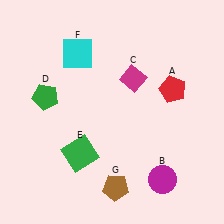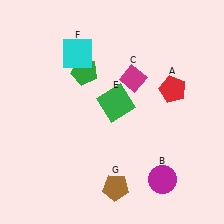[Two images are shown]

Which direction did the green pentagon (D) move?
The green pentagon (D) moved right.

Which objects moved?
The objects that moved are: the green pentagon (D), the green square (E).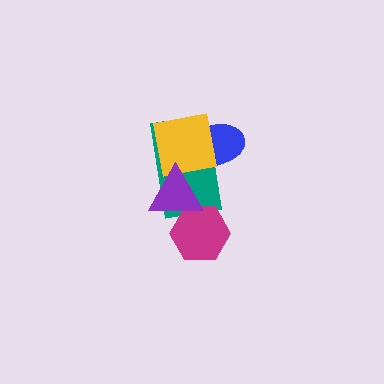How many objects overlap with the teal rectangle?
4 objects overlap with the teal rectangle.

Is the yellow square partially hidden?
Yes, it is partially covered by another shape.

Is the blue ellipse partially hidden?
Yes, it is partially covered by another shape.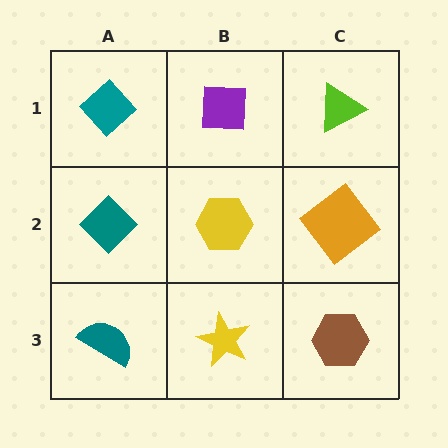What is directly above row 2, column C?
A lime triangle.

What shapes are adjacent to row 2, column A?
A teal diamond (row 1, column A), a teal semicircle (row 3, column A), a yellow hexagon (row 2, column B).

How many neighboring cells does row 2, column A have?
3.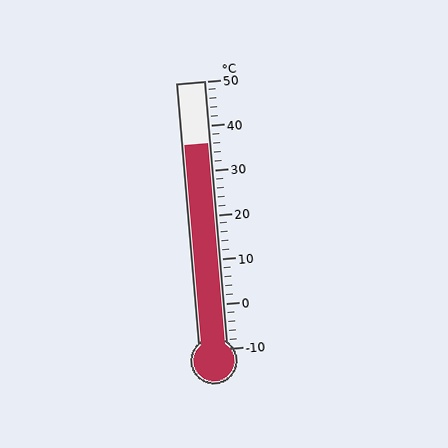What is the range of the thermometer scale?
The thermometer scale ranges from -10°C to 50°C.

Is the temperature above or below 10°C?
The temperature is above 10°C.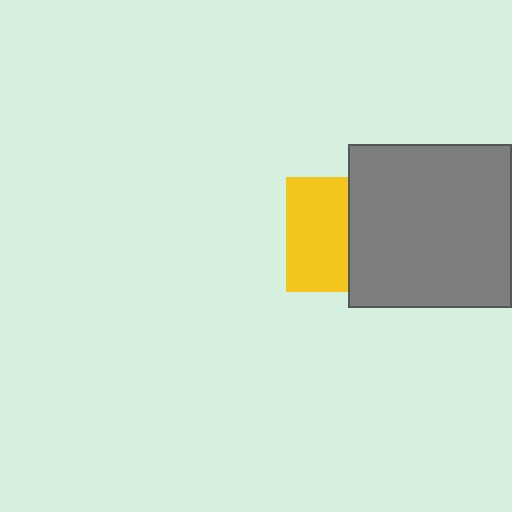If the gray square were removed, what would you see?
You would see the complete yellow square.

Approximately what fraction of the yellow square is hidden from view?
Roughly 46% of the yellow square is hidden behind the gray square.